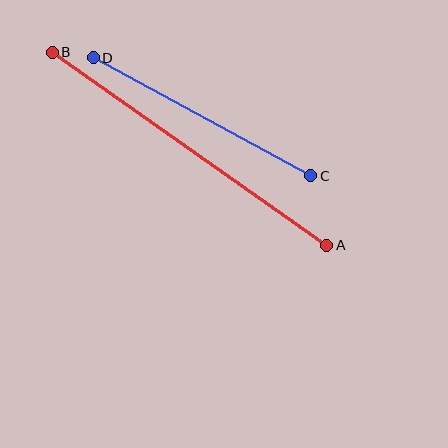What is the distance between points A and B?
The distance is approximately 336 pixels.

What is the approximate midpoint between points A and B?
The midpoint is at approximately (190, 149) pixels.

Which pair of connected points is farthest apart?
Points A and B are farthest apart.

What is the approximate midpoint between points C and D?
The midpoint is at approximately (202, 117) pixels.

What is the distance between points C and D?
The distance is approximately 248 pixels.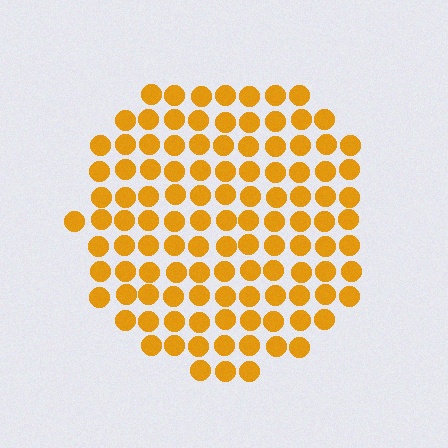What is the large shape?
The large shape is a circle.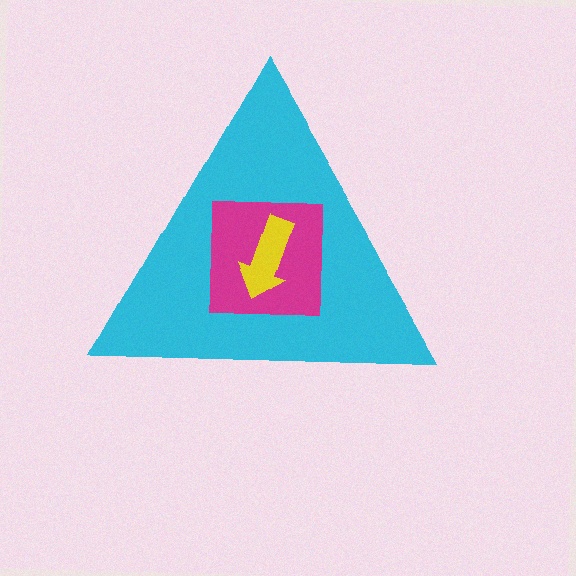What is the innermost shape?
The yellow arrow.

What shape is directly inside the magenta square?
The yellow arrow.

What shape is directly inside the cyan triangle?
The magenta square.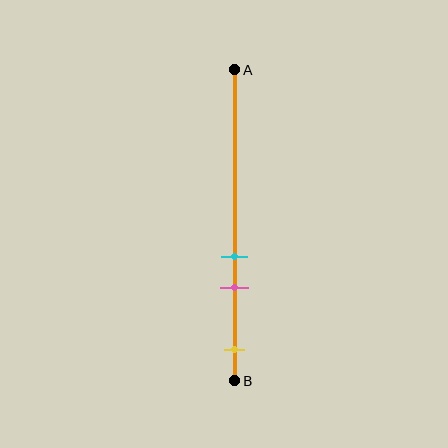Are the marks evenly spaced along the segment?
No, the marks are not evenly spaced.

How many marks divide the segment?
There are 3 marks dividing the segment.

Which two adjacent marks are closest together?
The cyan and pink marks are the closest adjacent pair.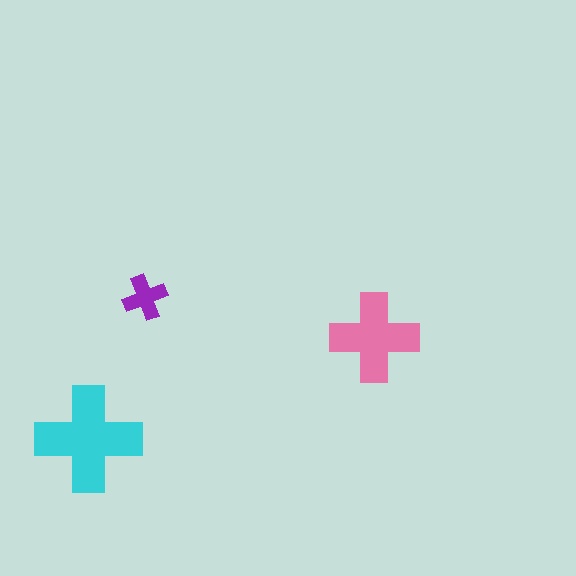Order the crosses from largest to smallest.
the cyan one, the pink one, the purple one.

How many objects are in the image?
There are 3 objects in the image.